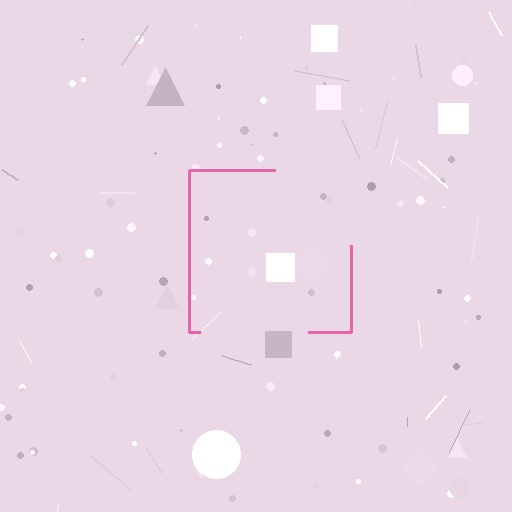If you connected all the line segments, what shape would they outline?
They would outline a square.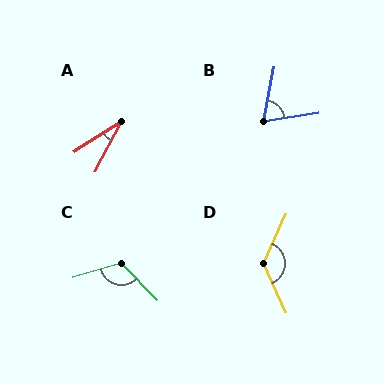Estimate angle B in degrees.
Approximately 70 degrees.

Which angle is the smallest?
A, at approximately 29 degrees.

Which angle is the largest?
D, at approximately 131 degrees.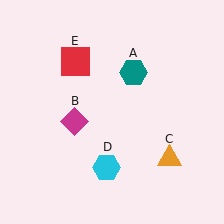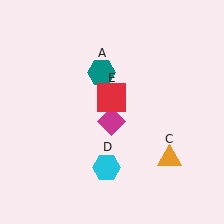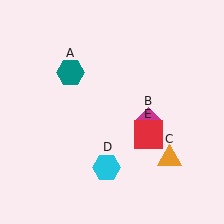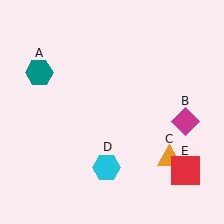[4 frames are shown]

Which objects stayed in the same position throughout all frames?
Orange triangle (object C) and cyan hexagon (object D) remained stationary.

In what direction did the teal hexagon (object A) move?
The teal hexagon (object A) moved left.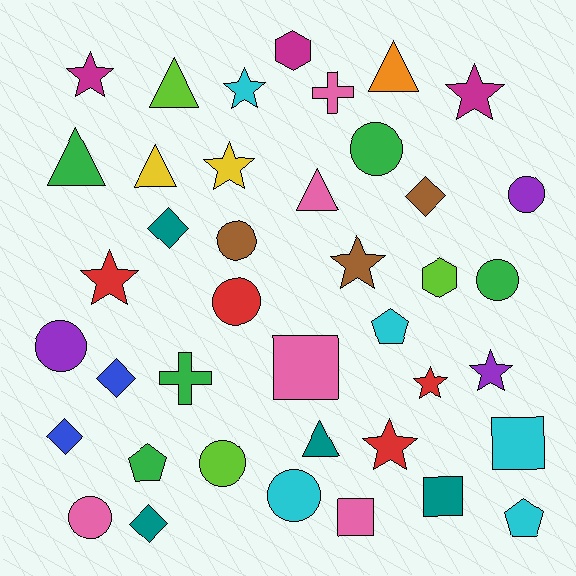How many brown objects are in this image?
There are 3 brown objects.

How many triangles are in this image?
There are 6 triangles.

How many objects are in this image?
There are 40 objects.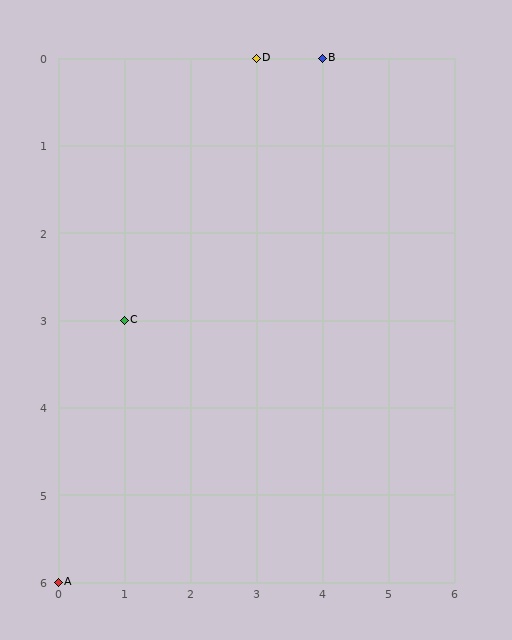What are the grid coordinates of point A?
Point A is at grid coordinates (0, 6).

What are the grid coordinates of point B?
Point B is at grid coordinates (4, 0).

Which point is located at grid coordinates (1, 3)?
Point C is at (1, 3).